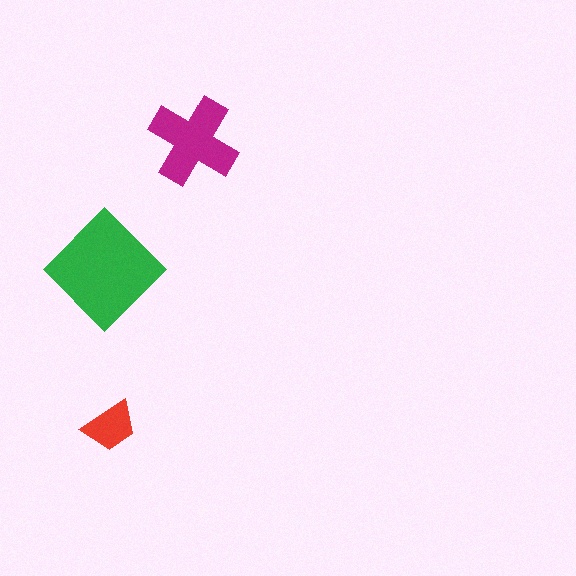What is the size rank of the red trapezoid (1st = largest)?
3rd.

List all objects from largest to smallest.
The green diamond, the magenta cross, the red trapezoid.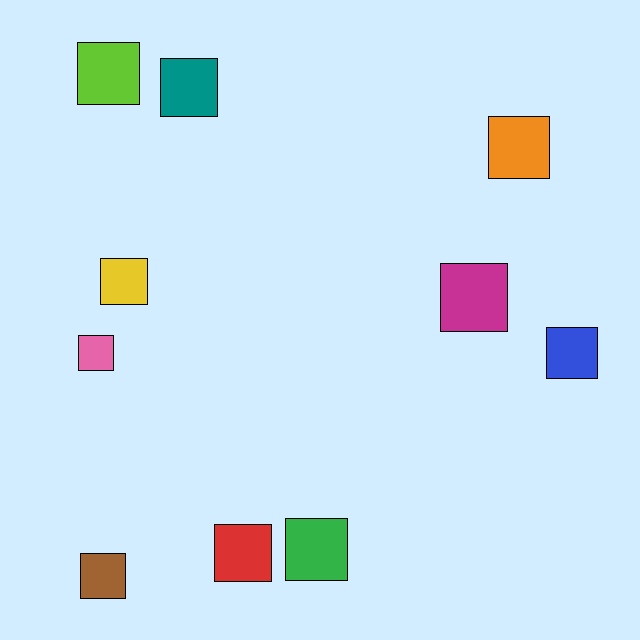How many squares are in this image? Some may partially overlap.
There are 10 squares.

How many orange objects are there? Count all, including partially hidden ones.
There is 1 orange object.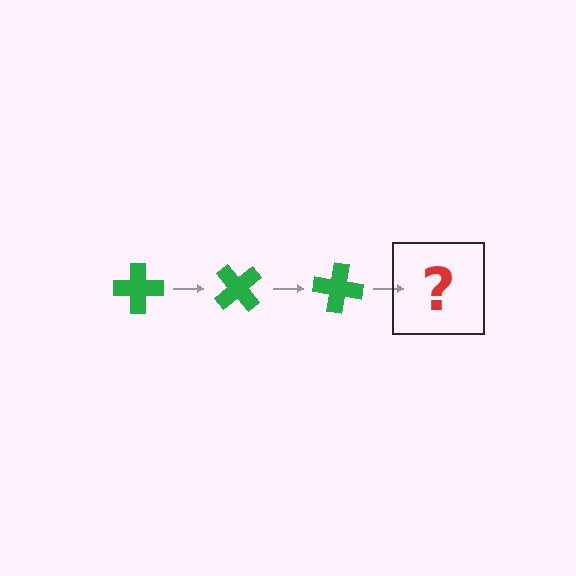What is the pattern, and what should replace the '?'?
The pattern is that the cross rotates 50 degrees each step. The '?' should be a green cross rotated 150 degrees.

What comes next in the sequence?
The next element should be a green cross rotated 150 degrees.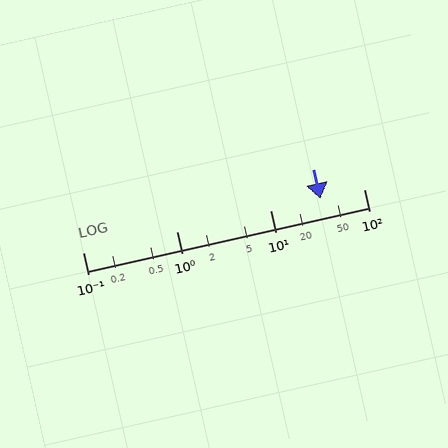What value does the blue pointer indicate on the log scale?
The pointer indicates approximately 34.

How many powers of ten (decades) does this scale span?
The scale spans 3 decades, from 0.1 to 100.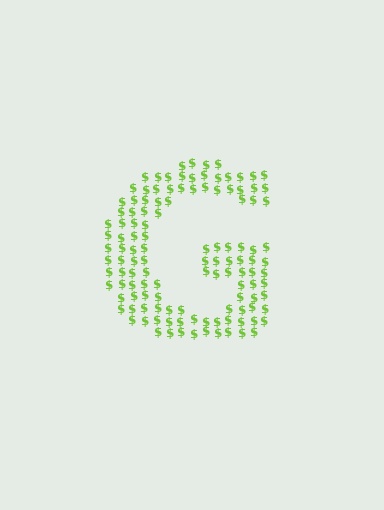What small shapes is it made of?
It is made of small dollar signs.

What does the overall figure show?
The overall figure shows the letter G.